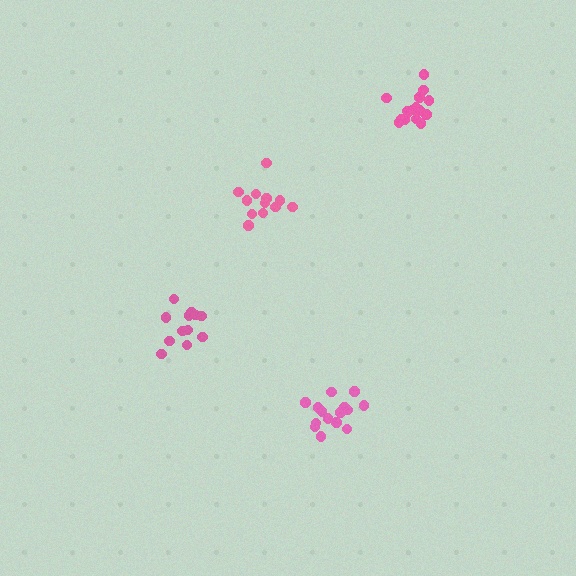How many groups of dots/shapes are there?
There are 4 groups.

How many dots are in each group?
Group 1: 12 dots, Group 2: 12 dots, Group 3: 15 dots, Group 4: 16 dots (55 total).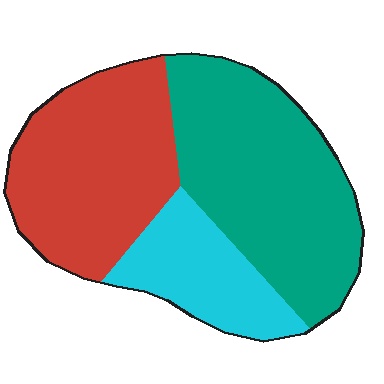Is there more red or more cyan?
Red.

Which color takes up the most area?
Teal, at roughly 45%.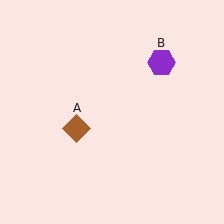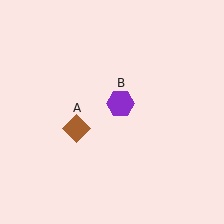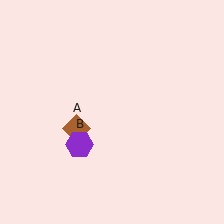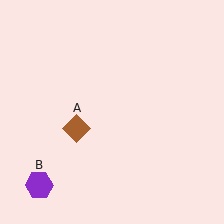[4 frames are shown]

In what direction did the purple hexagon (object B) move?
The purple hexagon (object B) moved down and to the left.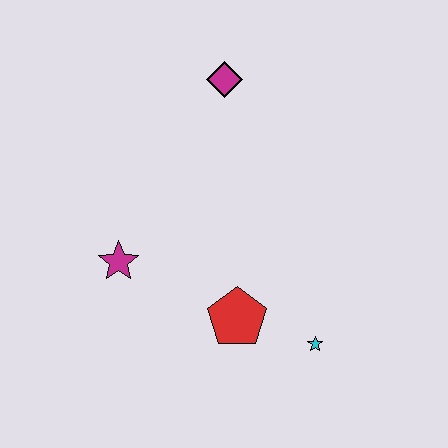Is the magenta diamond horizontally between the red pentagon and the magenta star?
Yes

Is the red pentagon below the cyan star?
No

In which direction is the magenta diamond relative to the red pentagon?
The magenta diamond is above the red pentagon.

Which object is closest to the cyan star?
The red pentagon is closest to the cyan star.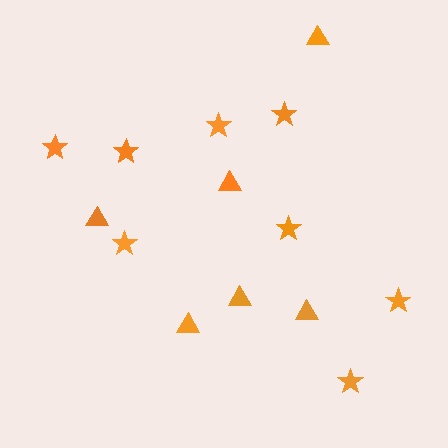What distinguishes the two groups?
There are 2 groups: one group of triangles (6) and one group of stars (8).